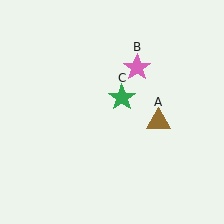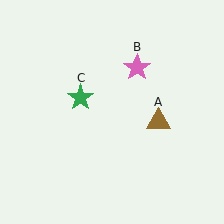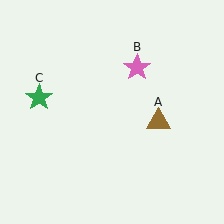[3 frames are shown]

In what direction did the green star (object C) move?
The green star (object C) moved left.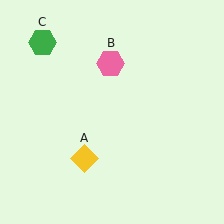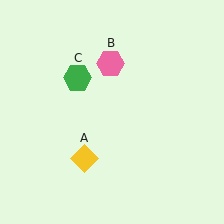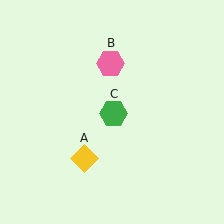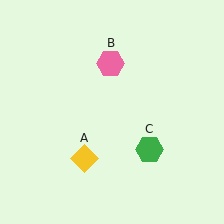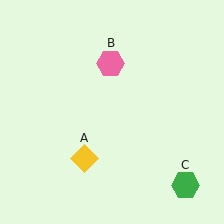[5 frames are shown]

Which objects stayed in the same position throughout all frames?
Yellow diamond (object A) and pink hexagon (object B) remained stationary.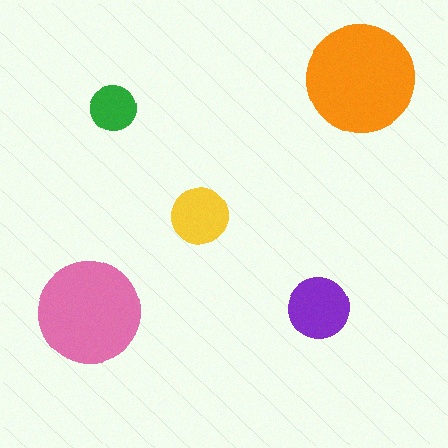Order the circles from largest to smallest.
the orange one, the pink one, the purple one, the yellow one, the green one.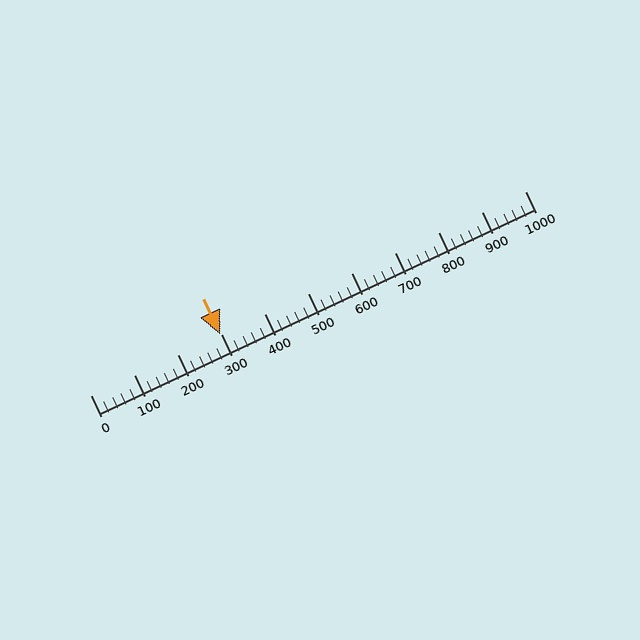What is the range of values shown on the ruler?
The ruler shows values from 0 to 1000.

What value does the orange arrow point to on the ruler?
The orange arrow points to approximately 299.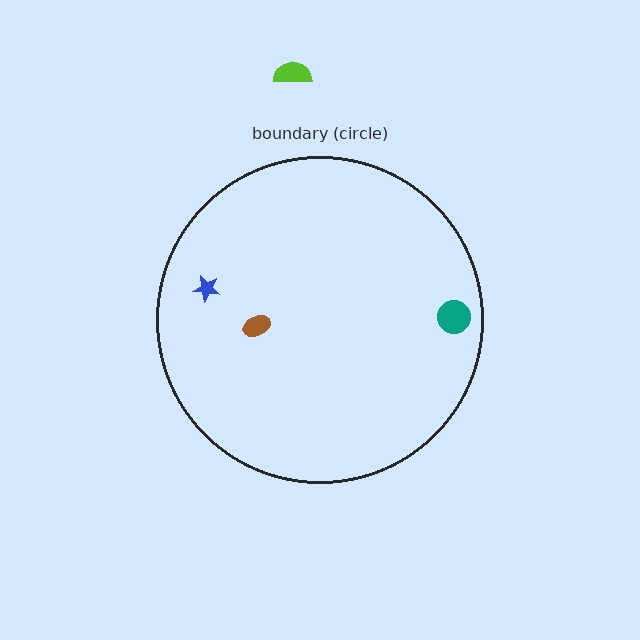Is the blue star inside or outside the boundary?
Inside.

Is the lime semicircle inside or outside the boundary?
Outside.